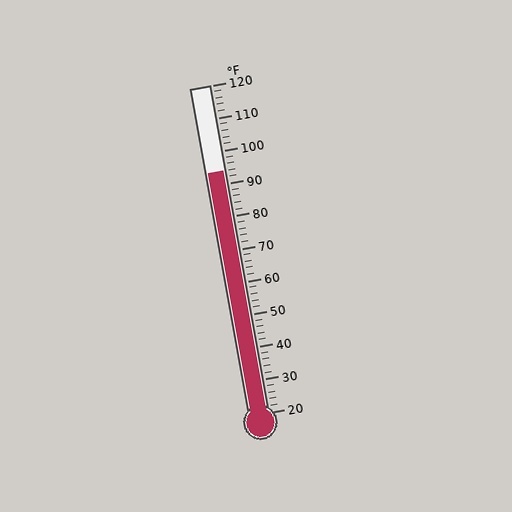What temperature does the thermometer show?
The thermometer shows approximately 94°F.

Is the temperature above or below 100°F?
The temperature is below 100°F.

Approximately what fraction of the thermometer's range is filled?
The thermometer is filled to approximately 75% of its range.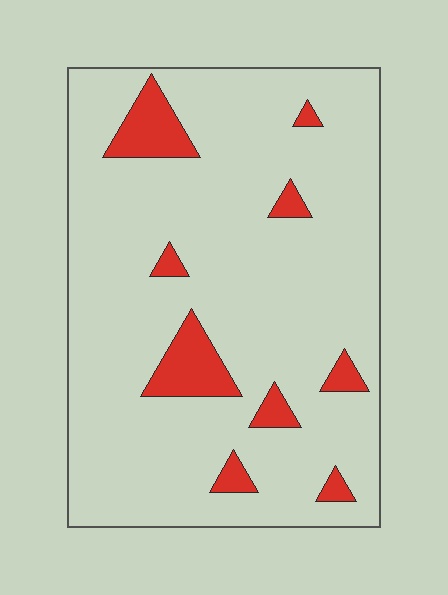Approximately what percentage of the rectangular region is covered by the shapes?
Approximately 10%.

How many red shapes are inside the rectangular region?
9.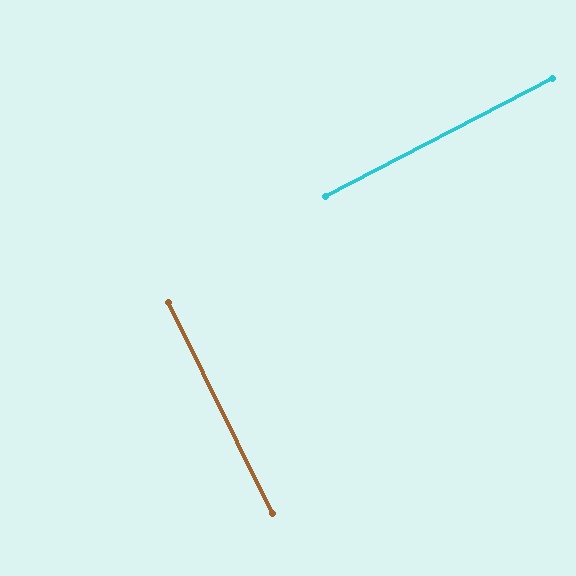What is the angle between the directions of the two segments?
Approximately 89 degrees.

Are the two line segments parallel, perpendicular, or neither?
Perpendicular — they meet at approximately 89°.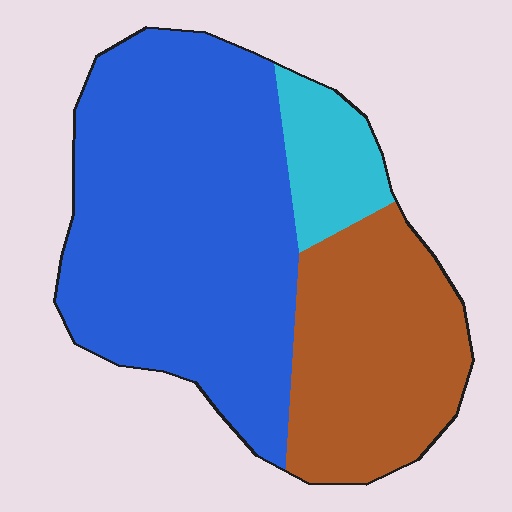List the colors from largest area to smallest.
From largest to smallest: blue, brown, cyan.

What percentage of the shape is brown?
Brown takes up between a quarter and a half of the shape.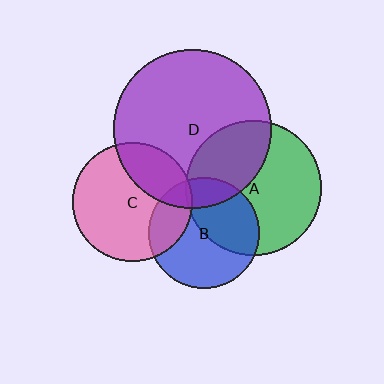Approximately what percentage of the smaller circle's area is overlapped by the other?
Approximately 5%.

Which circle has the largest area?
Circle D (purple).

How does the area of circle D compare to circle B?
Approximately 2.0 times.